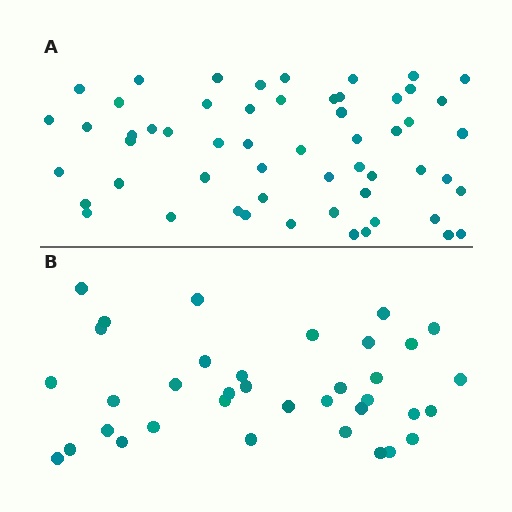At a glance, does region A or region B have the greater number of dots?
Region A (the top region) has more dots.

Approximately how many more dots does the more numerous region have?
Region A has approximately 20 more dots than region B.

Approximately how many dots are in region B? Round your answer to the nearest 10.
About 40 dots. (The exact count is 36, which rounds to 40.)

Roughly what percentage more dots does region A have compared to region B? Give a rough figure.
About 55% more.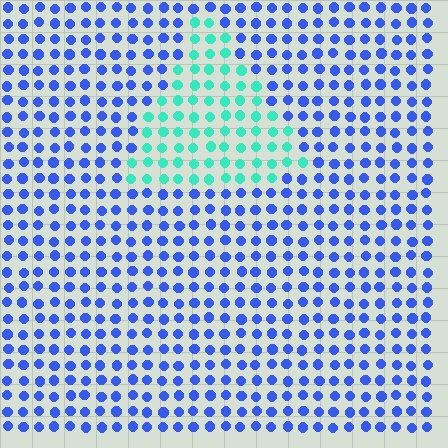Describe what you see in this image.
The image is filled with small blue elements in a uniform arrangement. A triangle-shaped region is visible where the elements are tinted to a slightly different hue, forming a subtle color boundary.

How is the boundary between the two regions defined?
The boundary is defined purely by a slight shift in hue (about 63 degrees). Spacing, size, and orientation are identical on both sides.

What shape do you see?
I see a triangle.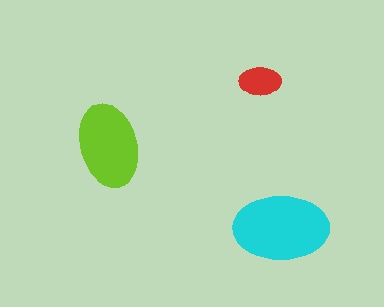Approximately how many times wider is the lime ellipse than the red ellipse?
About 2 times wider.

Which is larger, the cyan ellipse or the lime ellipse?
The cyan one.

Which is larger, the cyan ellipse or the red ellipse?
The cyan one.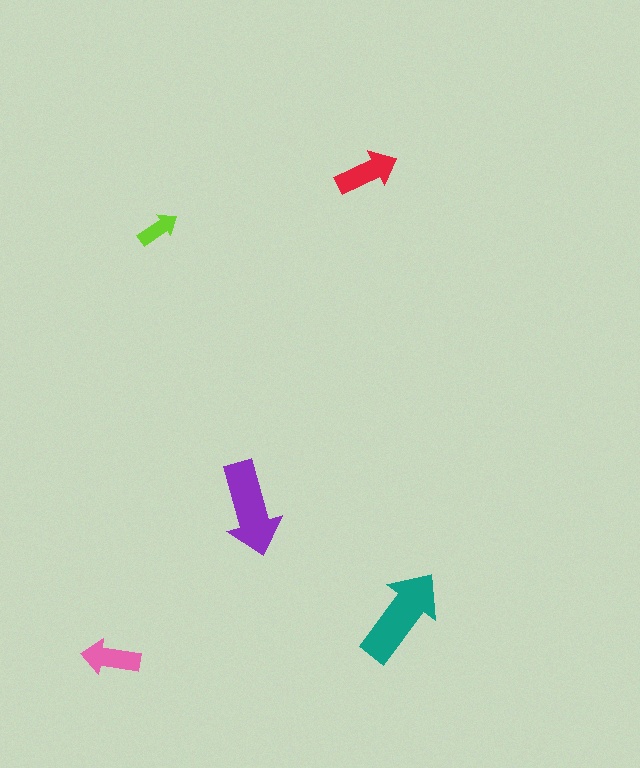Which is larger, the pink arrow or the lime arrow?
The pink one.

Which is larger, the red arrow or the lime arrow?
The red one.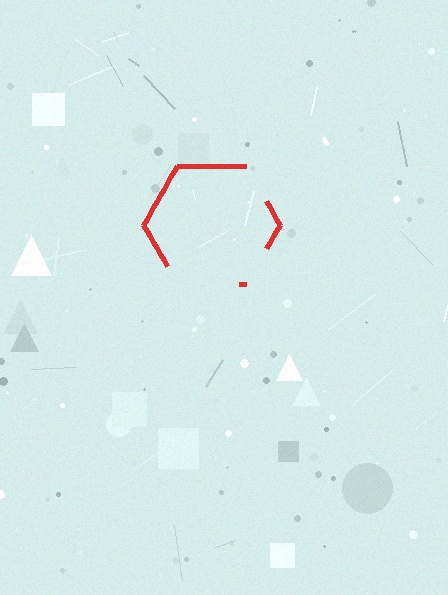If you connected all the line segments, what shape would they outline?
They would outline a hexagon.